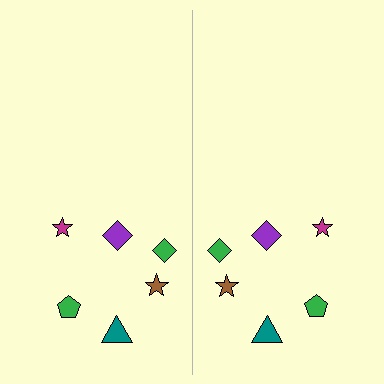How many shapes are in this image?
There are 12 shapes in this image.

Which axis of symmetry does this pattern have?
The pattern has a vertical axis of symmetry running through the center of the image.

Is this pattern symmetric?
Yes, this pattern has bilateral (reflection) symmetry.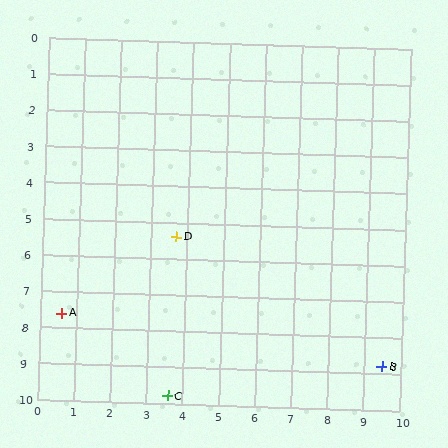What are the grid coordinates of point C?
Point C is at approximately (3.6, 9.8).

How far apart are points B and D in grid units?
Points B and D are about 6.7 grid units apart.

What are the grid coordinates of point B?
Point B is at approximately (9.5, 8.8).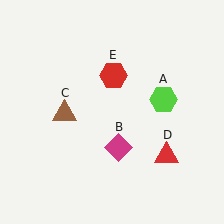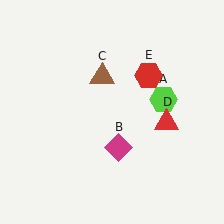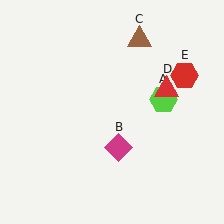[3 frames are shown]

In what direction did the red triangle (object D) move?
The red triangle (object D) moved up.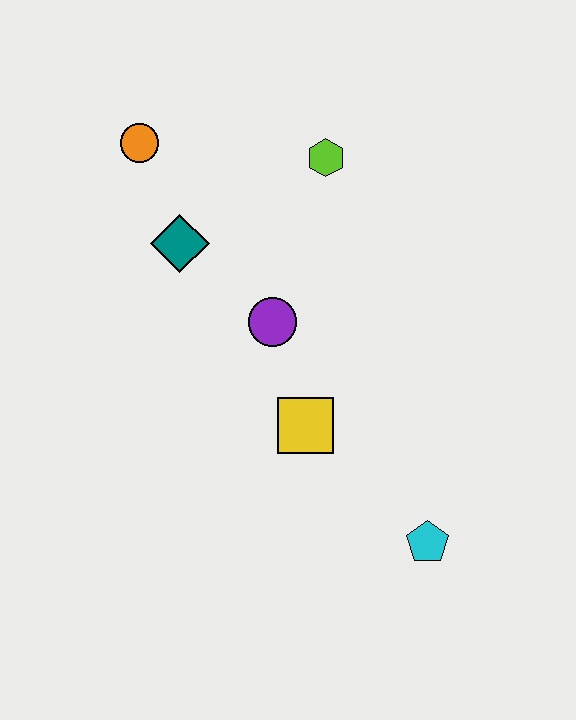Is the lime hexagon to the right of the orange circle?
Yes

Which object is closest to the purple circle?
The yellow square is closest to the purple circle.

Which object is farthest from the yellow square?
The orange circle is farthest from the yellow square.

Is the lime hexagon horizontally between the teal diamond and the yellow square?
No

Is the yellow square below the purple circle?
Yes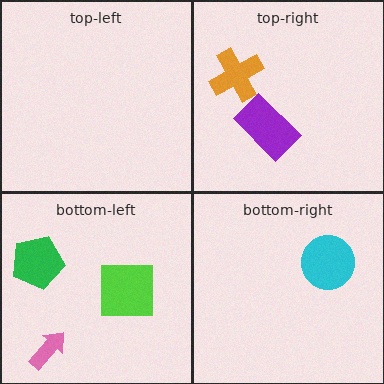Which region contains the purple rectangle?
The top-right region.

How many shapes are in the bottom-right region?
1.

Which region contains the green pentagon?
The bottom-left region.